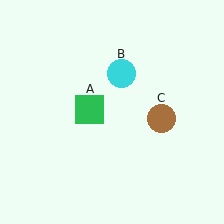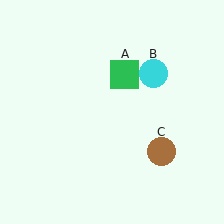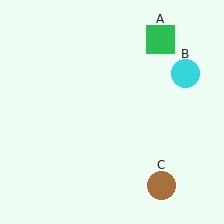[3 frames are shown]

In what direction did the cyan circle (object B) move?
The cyan circle (object B) moved right.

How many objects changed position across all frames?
3 objects changed position: green square (object A), cyan circle (object B), brown circle (object C).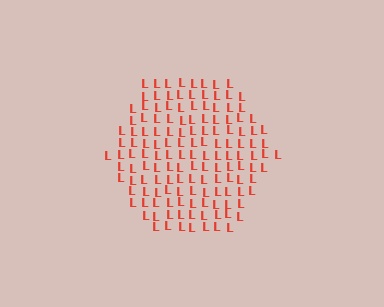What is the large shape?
The large shape is a hexagon.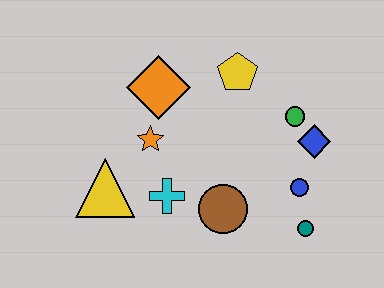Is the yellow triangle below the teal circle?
No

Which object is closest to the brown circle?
The cyan cross is closest to the brown circle.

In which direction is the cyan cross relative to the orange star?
The cyan cross is below the orange star.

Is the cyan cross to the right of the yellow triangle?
Yes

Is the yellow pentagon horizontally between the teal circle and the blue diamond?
No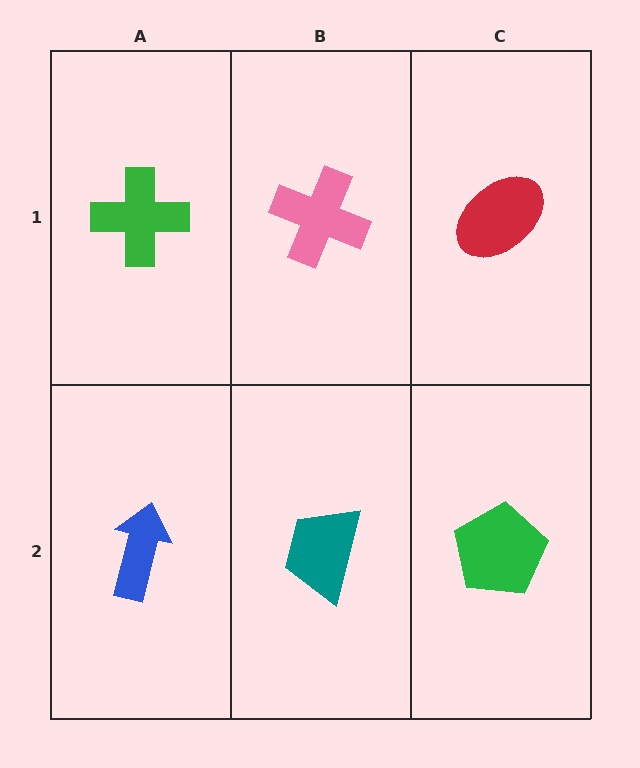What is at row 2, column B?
A teal trapezoid.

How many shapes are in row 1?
3 shapes.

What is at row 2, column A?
A blue arrow.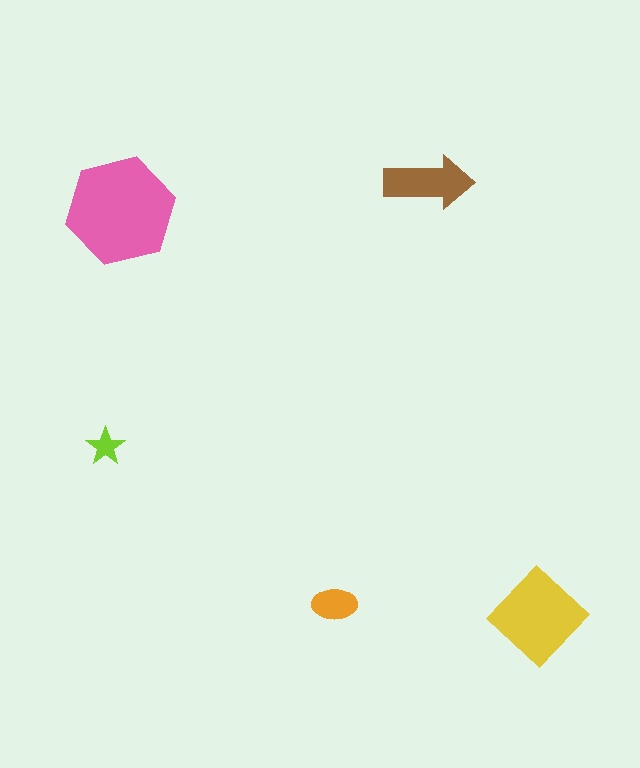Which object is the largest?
The pink hexagon.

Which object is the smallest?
The lime star.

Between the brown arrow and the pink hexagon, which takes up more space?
The pink hexagon.